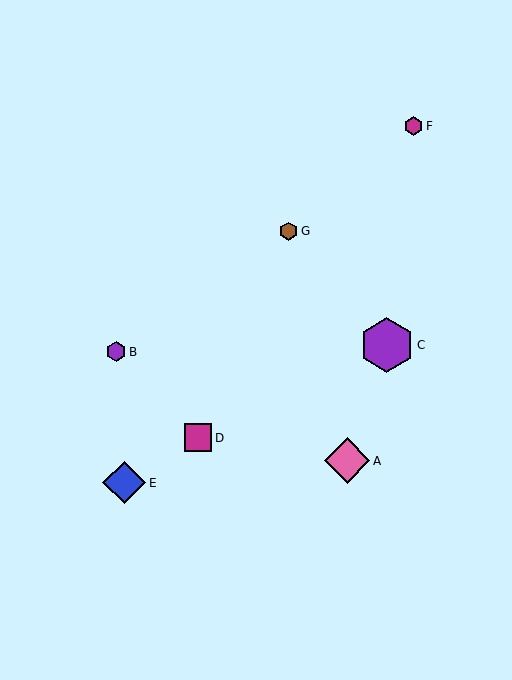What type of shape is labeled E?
Shape E is a blue diamond.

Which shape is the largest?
The purple hexagon (labeled C) is the largest.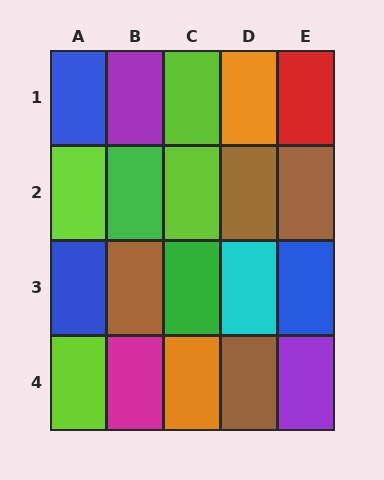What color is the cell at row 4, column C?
Orange.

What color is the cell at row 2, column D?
Brown.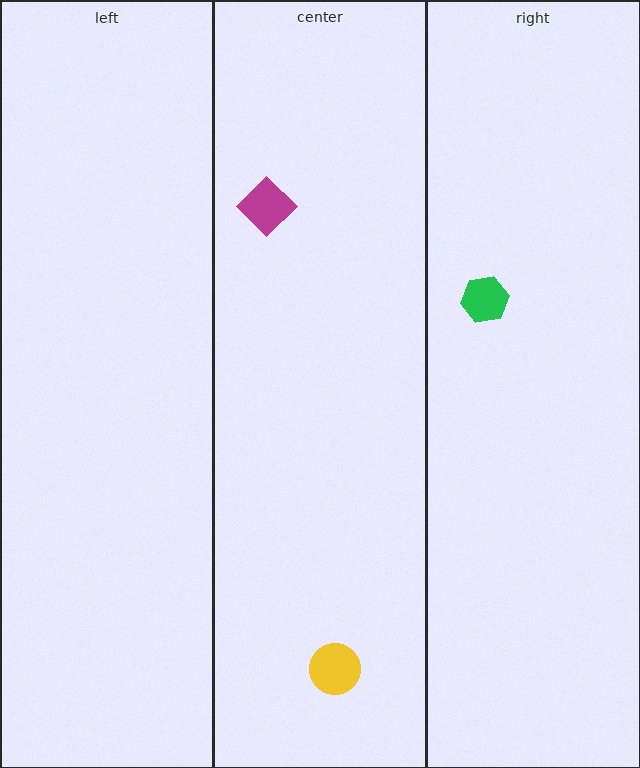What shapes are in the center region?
The magenta diamond, the yellow circle.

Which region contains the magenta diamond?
The center region.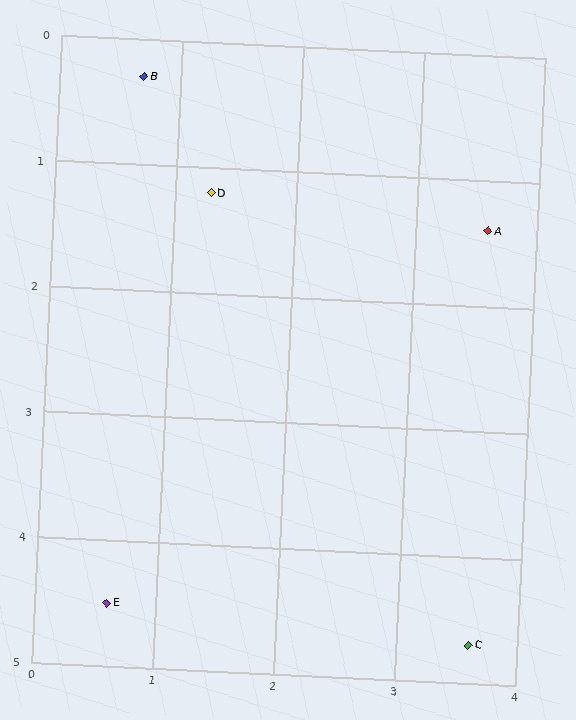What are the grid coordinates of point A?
Point A is at approximately (3.6, 1.4).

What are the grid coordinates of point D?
Point D is at approximately (1.3, 1.2).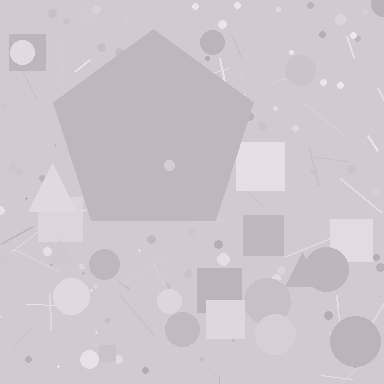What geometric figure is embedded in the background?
A pentagon is embedded in the background.